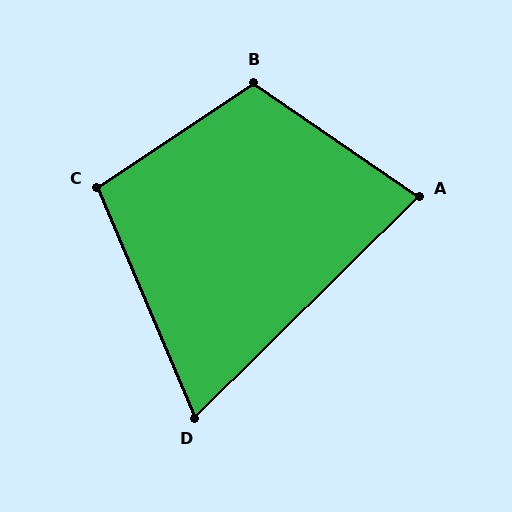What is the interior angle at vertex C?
Approximately 101 degrees (obtuse).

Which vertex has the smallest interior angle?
D, at approximately 68 degrees.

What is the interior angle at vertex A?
Approximately 79 degrees (acute).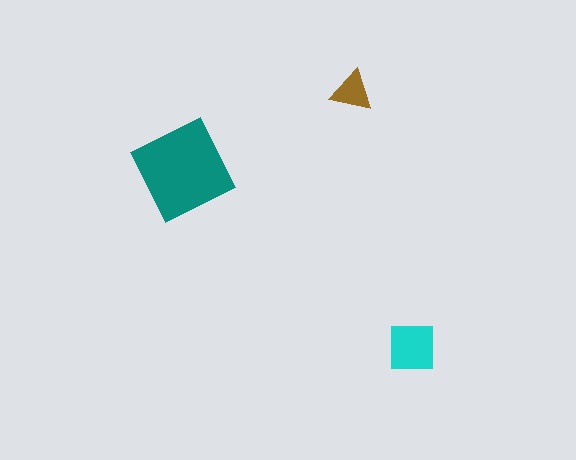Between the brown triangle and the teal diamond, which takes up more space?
The teal diamond.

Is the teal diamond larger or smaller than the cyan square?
Larger.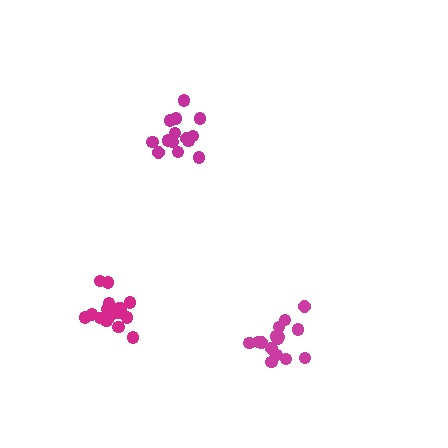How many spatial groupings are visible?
There are 3 spatial groupings.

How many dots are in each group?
Group 1: 15 dots, Group 2: 17 dots, Group 3: 15 dots (47 total).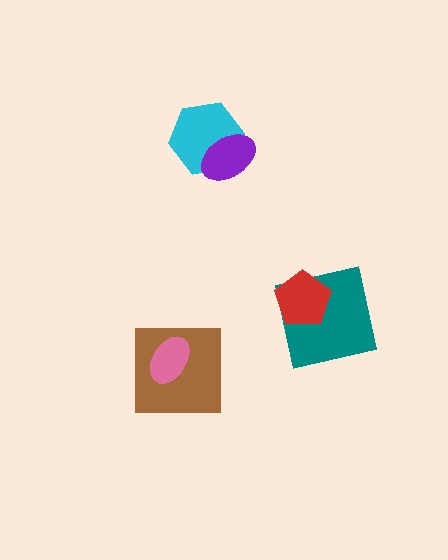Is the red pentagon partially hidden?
No, no other shape covers it.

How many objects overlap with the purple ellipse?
1 object overlaps with the purple ellipse.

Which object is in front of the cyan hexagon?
The purple ellipse is in front of the cyan hexagon.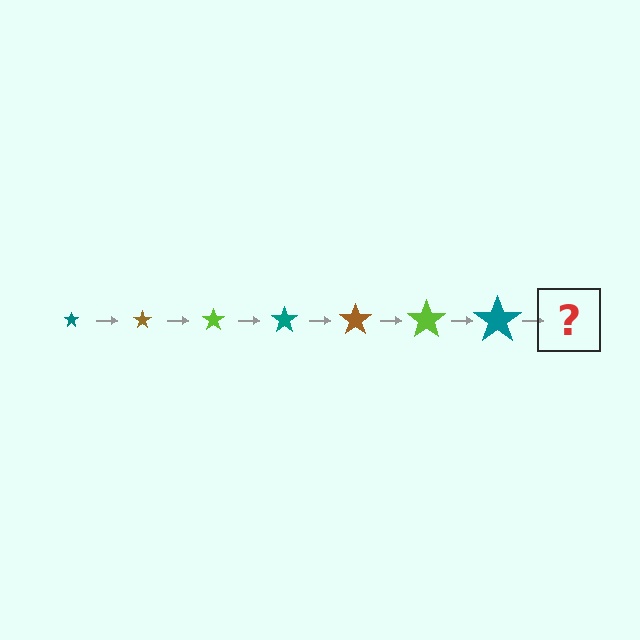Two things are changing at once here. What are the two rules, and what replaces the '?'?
The two rules are that the star grows larger each step and the color cycles through teal, brown, and lime. The '?' should be a brown star, larger than the previous one.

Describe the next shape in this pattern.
It should be a brown star, larger than the previous one.